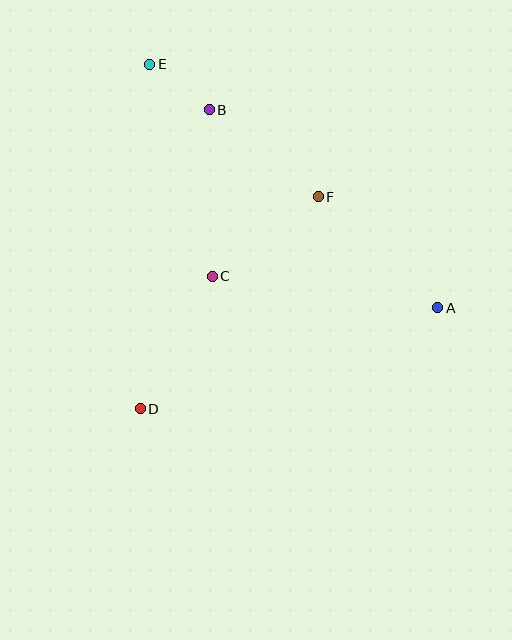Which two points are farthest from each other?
Points A and E are farthest from each other.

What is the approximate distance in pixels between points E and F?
The distance between E and F is approximately 214 pixels.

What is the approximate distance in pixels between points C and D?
The distance between C and D is approximately 151 pixels.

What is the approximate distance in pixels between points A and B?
The distance between A and B is approximately 302 pixels.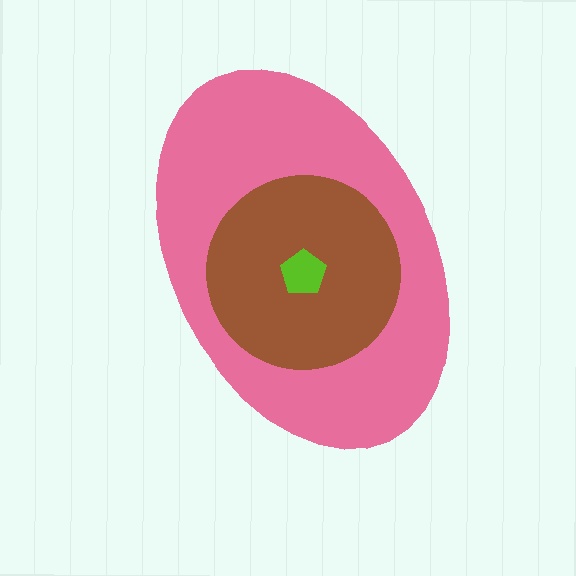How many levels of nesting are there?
3.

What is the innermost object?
The lime pentagon.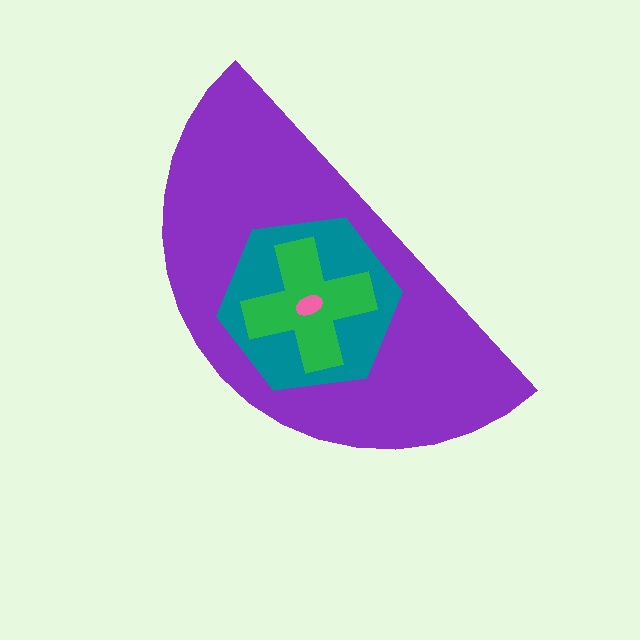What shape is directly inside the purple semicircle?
The teal hexagon.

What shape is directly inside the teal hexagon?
The green cross.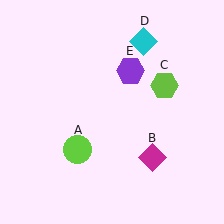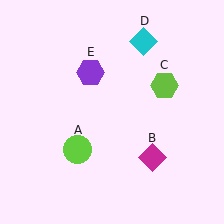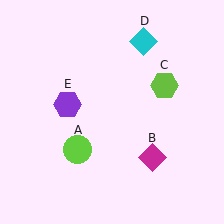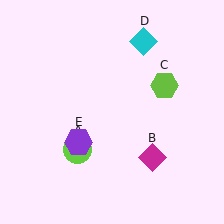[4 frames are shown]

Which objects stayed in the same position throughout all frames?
Lime circle (object A) and magenta diamond (object B) and lime hexagon (object C) and cyan diamond (object D) remained stationary.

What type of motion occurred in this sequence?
The purple hexagon (object E) rotated counterclockwise around the center of the scene.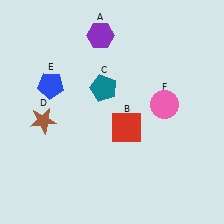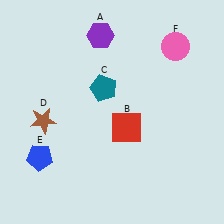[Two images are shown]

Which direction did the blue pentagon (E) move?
The blue pentagon (E) moved down.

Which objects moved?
The objects that moved are: the blue pentagon (E), the pink circle (F).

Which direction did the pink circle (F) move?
The pink circle (F) moved up.